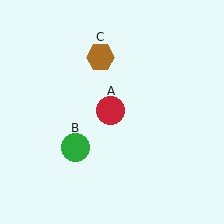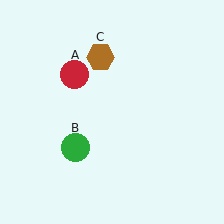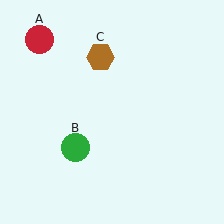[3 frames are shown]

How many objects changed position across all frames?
1 object changed position: red circle (object A).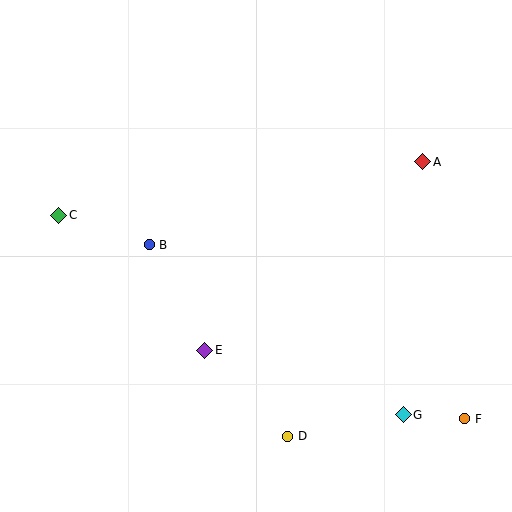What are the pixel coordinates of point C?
Point C is at (59, 215).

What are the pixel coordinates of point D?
Point D is at (288, 436).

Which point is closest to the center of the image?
Point E at (205, 350) is closest to the center.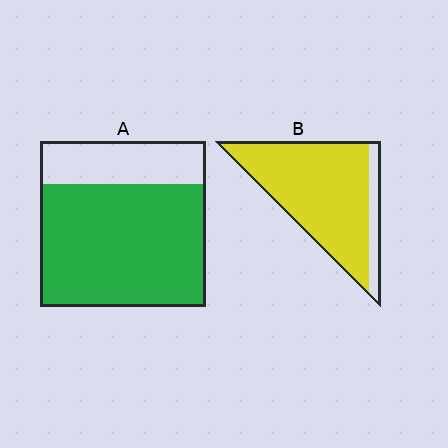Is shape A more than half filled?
Yes.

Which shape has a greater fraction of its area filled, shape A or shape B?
Shape B.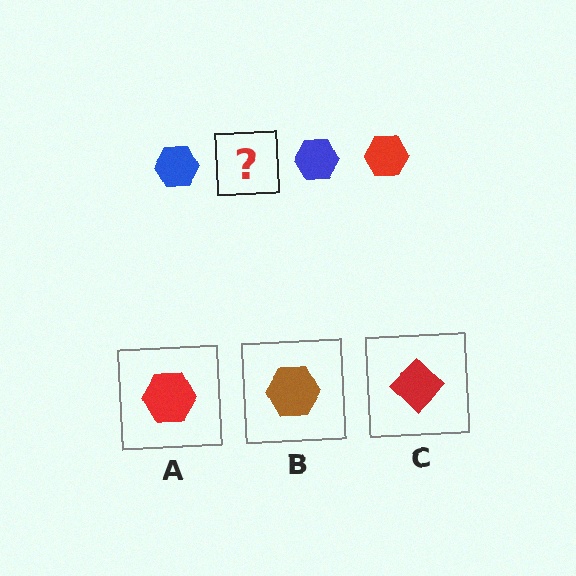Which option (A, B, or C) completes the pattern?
A.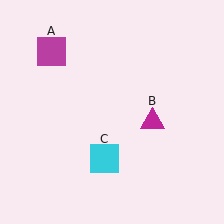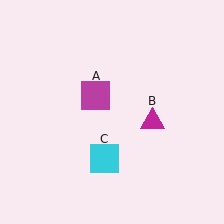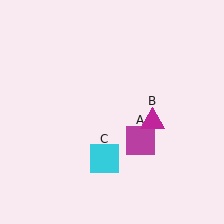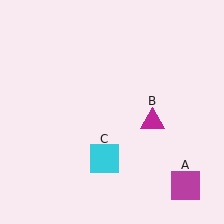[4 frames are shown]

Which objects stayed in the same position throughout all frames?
Magenta triangle (object B) and cyan square (object C) remained stationary.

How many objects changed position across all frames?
1 object changed position: magenta square (object A).